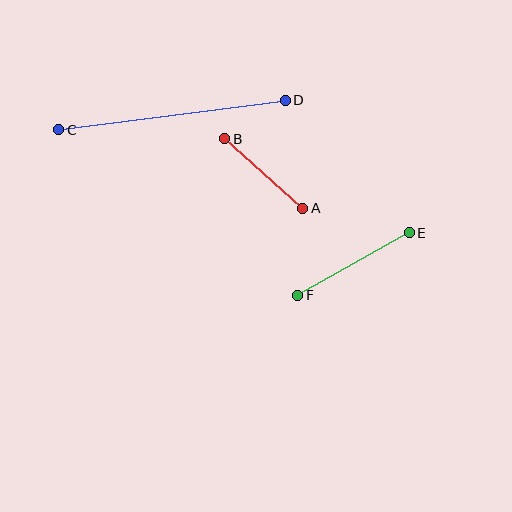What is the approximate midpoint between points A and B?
The midpoint is at approximately (264, 174) pixels.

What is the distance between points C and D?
The distance is approximately 229 pixels.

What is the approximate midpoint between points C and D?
The midpoint is at approximately (172, 115) pixels.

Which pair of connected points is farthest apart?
Points C and D are farthest apart.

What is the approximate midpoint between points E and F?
The midpoint is at approximately (353, 264) pixels.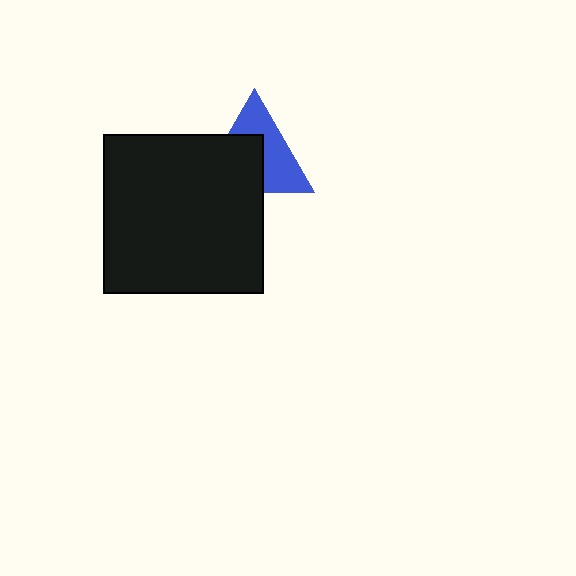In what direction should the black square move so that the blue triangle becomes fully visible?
The black square should move toward the lower-left. That is the shortest direction to clear the overlap and leave the blue triangle fully visible.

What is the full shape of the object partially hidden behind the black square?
The partially hidden object is a blue triangle.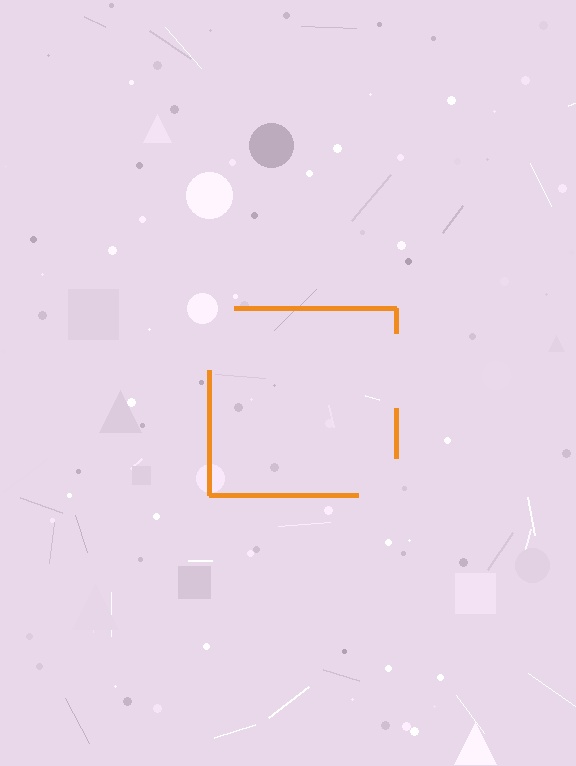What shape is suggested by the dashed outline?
The dashed outline suggests a square.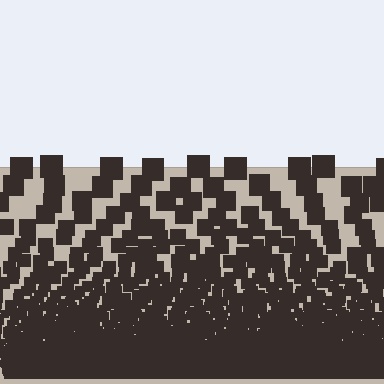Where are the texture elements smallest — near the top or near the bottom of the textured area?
Near the bottom.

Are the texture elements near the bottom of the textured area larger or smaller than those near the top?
Smaller. The gradient is inverted — elements near the bottom are smaller and denser.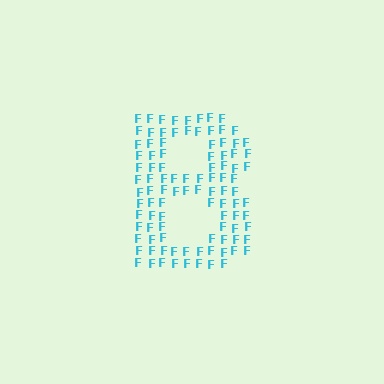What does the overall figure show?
The overall figure shows the letter B.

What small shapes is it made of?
It is made of small letter F's.